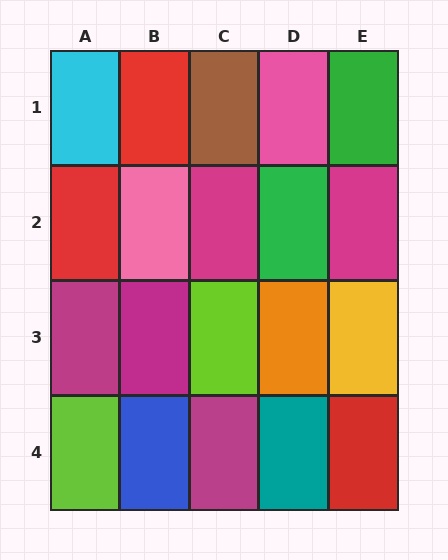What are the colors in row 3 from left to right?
Magenta, magenta, lime, orange, yellow.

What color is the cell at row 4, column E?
Red.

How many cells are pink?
2 cells are pink.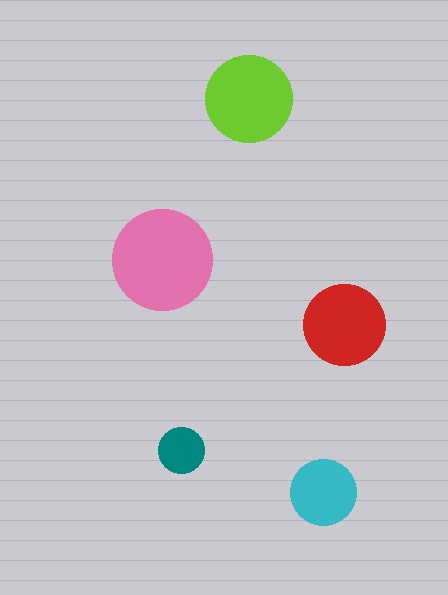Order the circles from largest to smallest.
the pink one, the lime one, the red one, the cyan one, the teal one.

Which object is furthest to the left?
The pink circle is leftmost.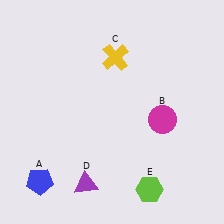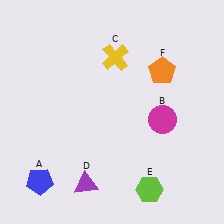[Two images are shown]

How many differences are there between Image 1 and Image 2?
There is 1 difference between the two images.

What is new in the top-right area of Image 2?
An orange pentagon (F) was added in the top-right area of Image 2.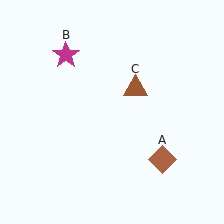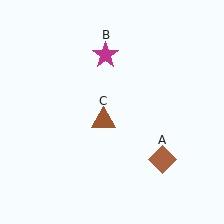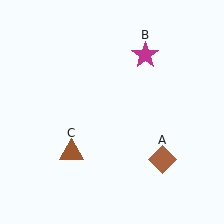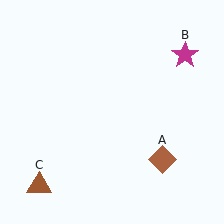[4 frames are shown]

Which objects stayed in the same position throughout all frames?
Brown diamond (object A) remained stationary.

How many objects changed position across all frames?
2 objects changed position: magenta star (object B), brown triangle (object C).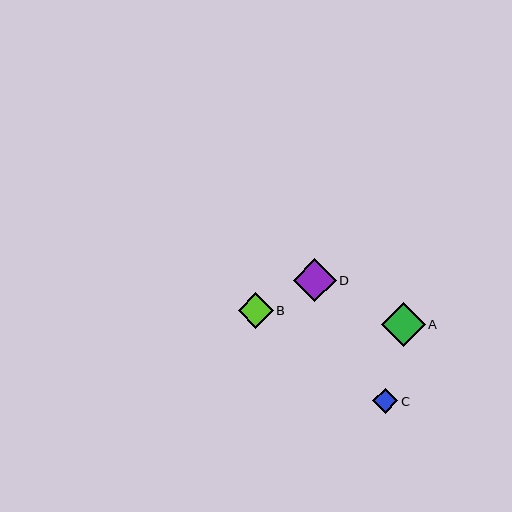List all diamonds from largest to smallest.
From largest to smallest: A, D, B, C.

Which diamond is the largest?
Diamond A is the largest with a size of approximately 43 pixels.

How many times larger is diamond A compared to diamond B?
Diamond A is approximately 1.2 times the size of diamond B.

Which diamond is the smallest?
Diamond C is the smallest with a size of approximately 25 pixels.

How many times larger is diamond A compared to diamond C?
Diamond A is approximately 1.7 times the size of diamond C.